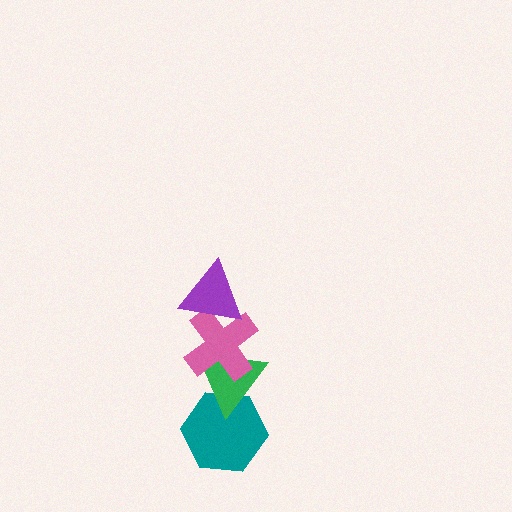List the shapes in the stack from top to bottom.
From top to bottom: the purple triangle, the pink cross, the green triangle, the teal hexagon.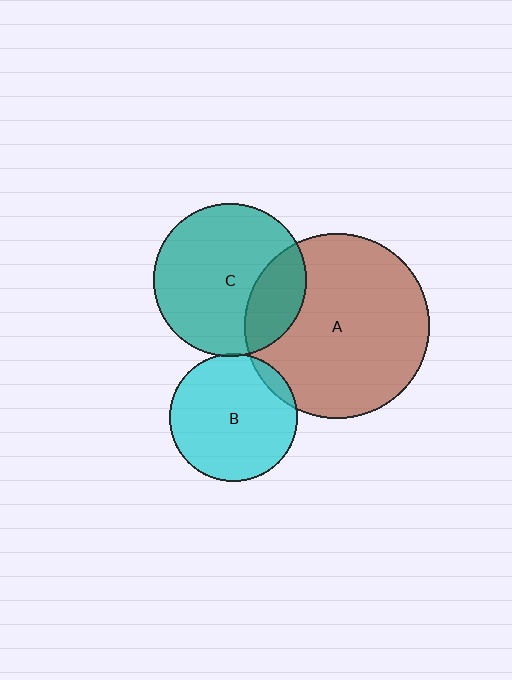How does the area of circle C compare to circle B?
Approximately 1.4 times.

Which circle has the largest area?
Circle A (brown).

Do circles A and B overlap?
Yes.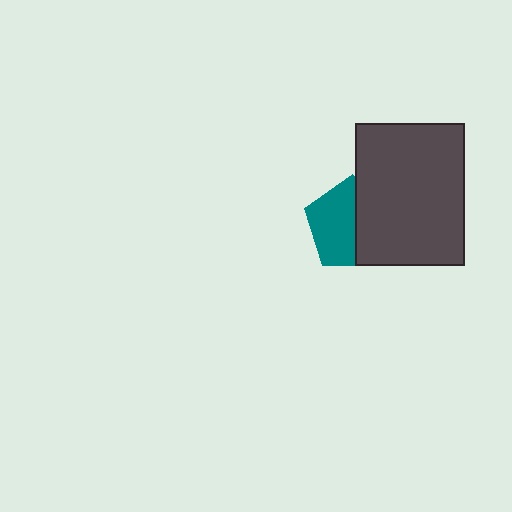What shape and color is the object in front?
The object in front is a dark gray rectangle.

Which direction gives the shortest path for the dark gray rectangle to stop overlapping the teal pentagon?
Moving right gives the shortest separation.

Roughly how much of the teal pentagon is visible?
About half of it is visible (roughly 54%).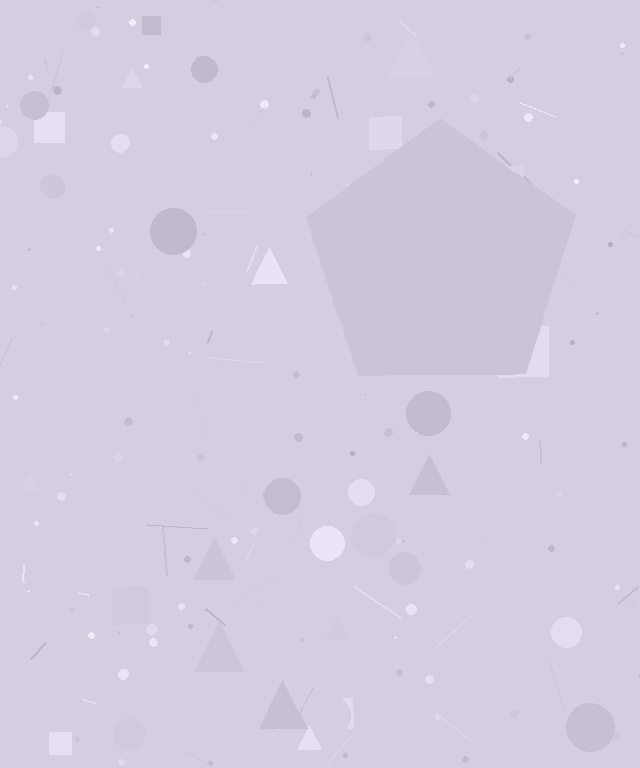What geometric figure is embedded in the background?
A pentagon is embedded in the background.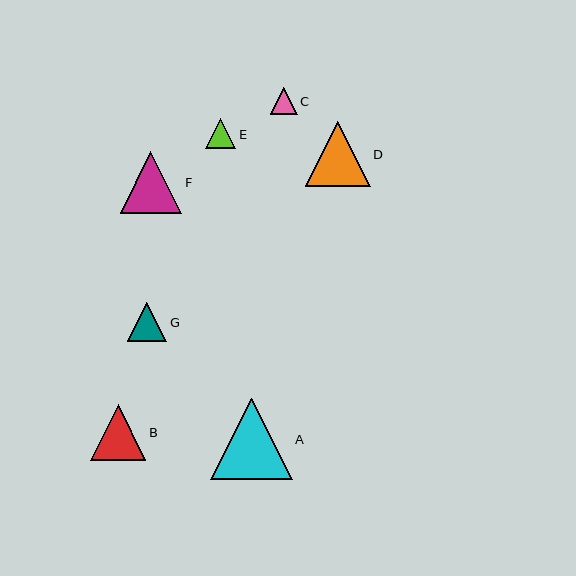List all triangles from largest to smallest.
From largest to smallest: A, D, F, B, G, E, C.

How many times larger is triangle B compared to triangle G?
Triangle B is approximately 1.4 times the size of triangle G.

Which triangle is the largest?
Triangle A is the largest with a size of approximately 81 pixels.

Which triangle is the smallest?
Triangle C is the smallest with a size of approximately 27 pixels.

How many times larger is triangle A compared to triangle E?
Triangle A is approximately 2.7 times the size of triangle E.